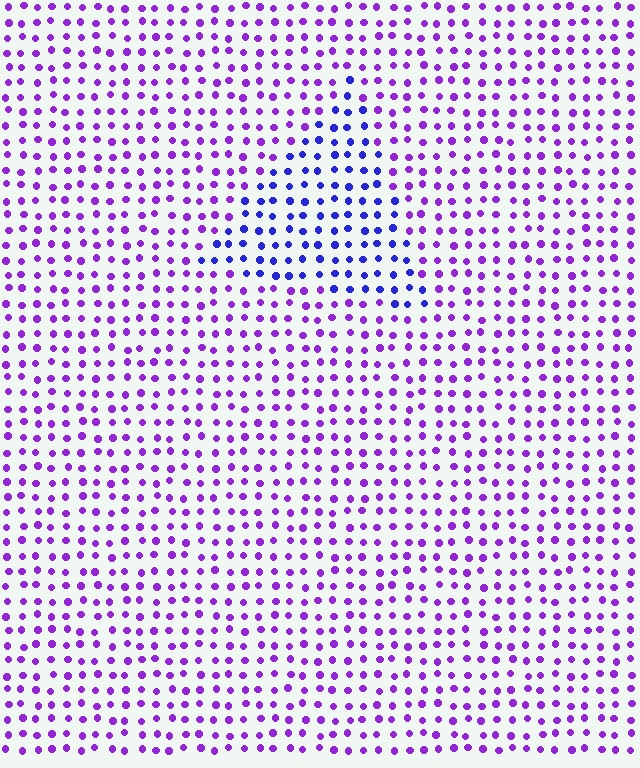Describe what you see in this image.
The image is filled with small purple elements in a uniform arrangement. A triangle-shaped region is visible where the elements are tinted to a slightly different hue, forming a subtle color boundary.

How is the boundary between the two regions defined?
The boundary is defined purely by a slight shift in hue (about 38 degrees). Spacing, size, and orientation are identical on both sides.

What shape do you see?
I see a triangle.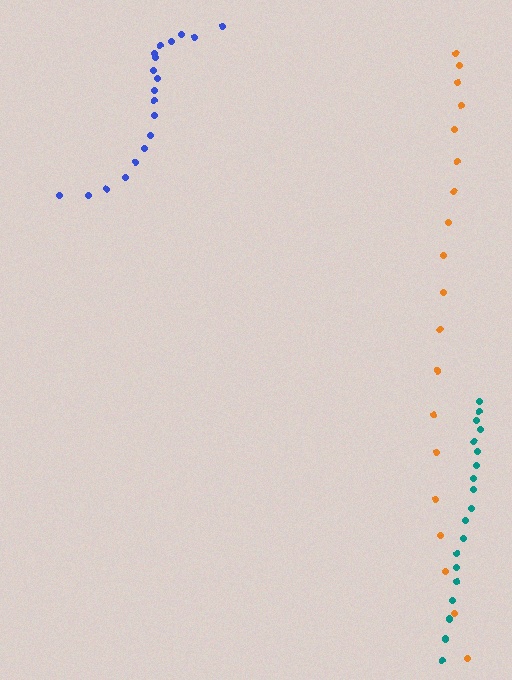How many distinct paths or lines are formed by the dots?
There are 3 distinct paths.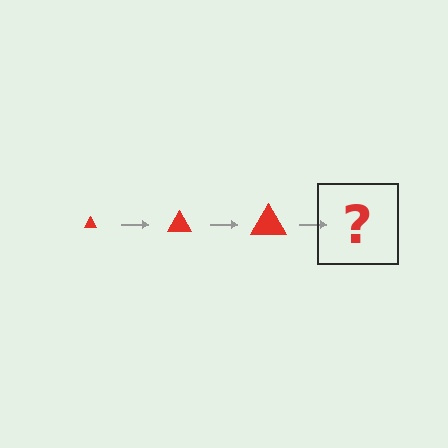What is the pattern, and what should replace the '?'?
The pattern is that the triangle gets progressively larger each step. The '?' should be a red triangle, larger than the previous one.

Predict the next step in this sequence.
The next step is a red triangle, larger than the previous one.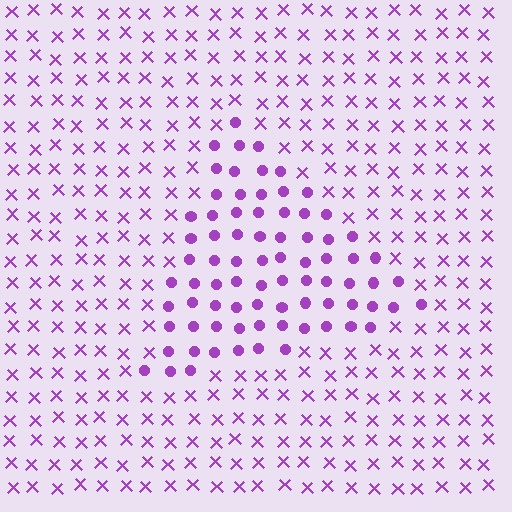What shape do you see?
I see a triangle.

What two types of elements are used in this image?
The image uses circles inside the triangle region and X marks outside it.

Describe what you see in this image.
The image is filled with small purple elements arranged in a uniform grid. A triangle-shaped region contains circles, while the surrounding area contains X marks. The boundary is defined purely by the change in element shape.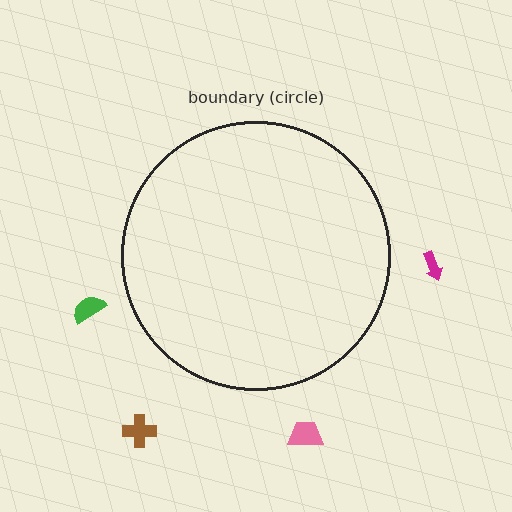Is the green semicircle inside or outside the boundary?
Outside.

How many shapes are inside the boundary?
0 inside, 4 outside.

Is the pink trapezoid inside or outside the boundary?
Outside.